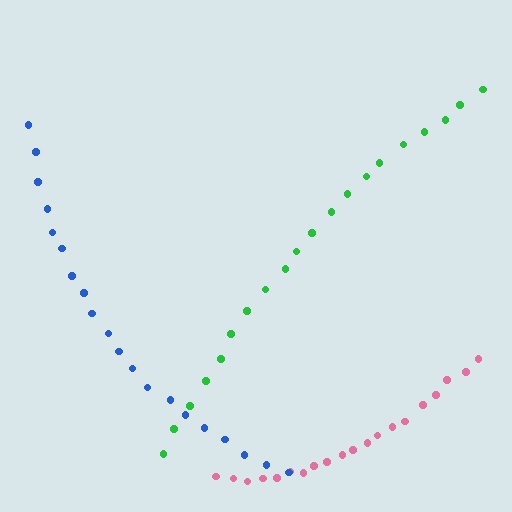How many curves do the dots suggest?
There are 3 distinct paths.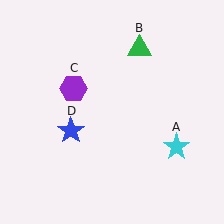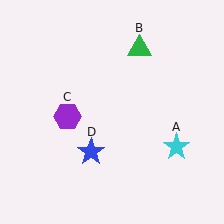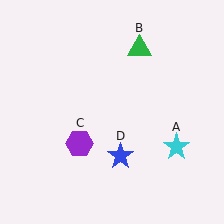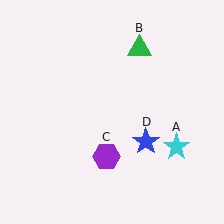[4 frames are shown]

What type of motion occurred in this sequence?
The purple hexagon (object C), blue star (object D) rotated counterclockwise around the center of the scene.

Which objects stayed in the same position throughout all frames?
Cyan star (object A) and green triangle (object B) remained stationary.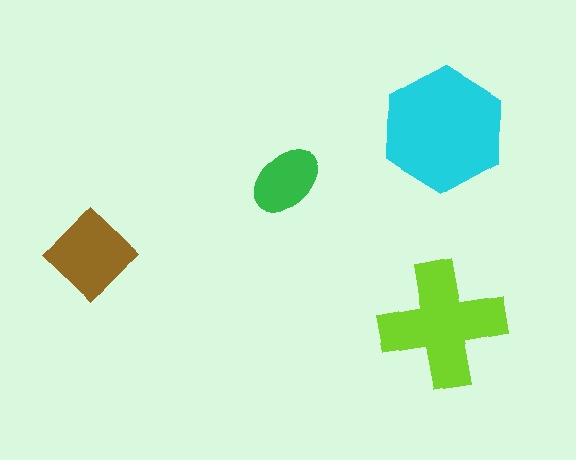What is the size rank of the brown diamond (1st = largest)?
3rd.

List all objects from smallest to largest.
The green ellipse, the brown diamond, the lime cross, the cyan hexagon.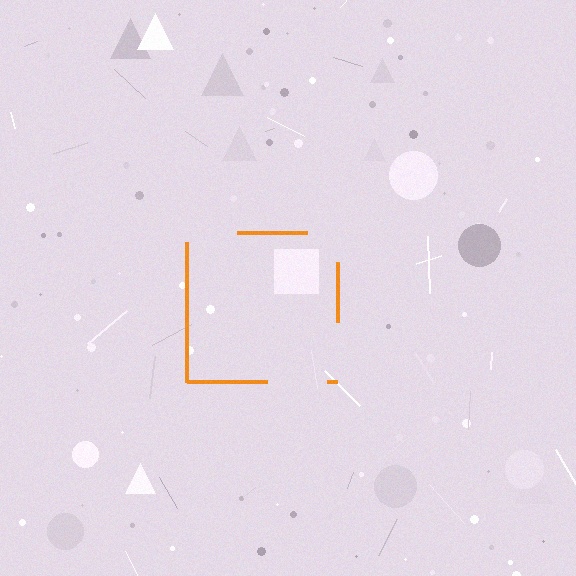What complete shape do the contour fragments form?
The contour fragments form a square.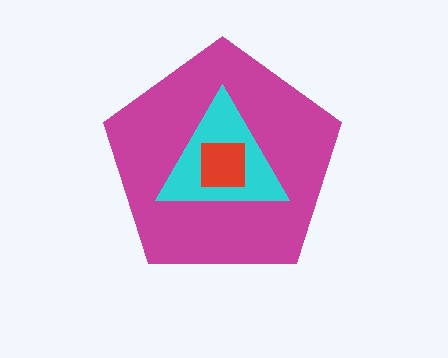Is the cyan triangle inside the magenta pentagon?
Yes.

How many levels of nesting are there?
3.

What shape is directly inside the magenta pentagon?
The cyan triangle.